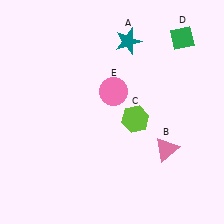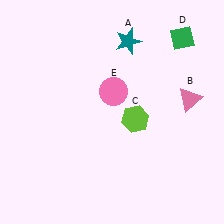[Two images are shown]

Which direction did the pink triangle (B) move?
The pink triangle (B) moved up.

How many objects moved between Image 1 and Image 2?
1 object moved between the two images.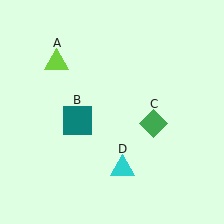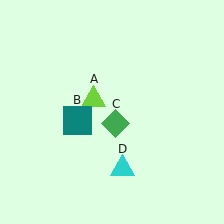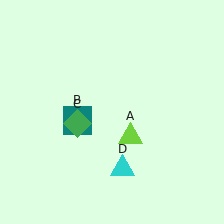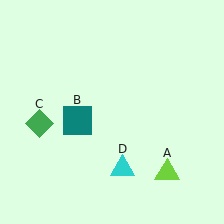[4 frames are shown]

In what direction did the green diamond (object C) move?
The green diamond (object C) moved left.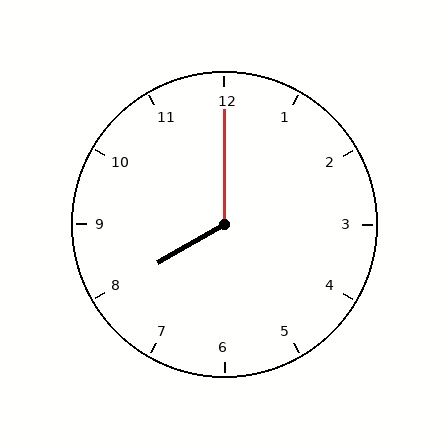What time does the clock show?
8:00.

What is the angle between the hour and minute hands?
Approximately 120 degrees.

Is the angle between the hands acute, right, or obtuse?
It is obtuse.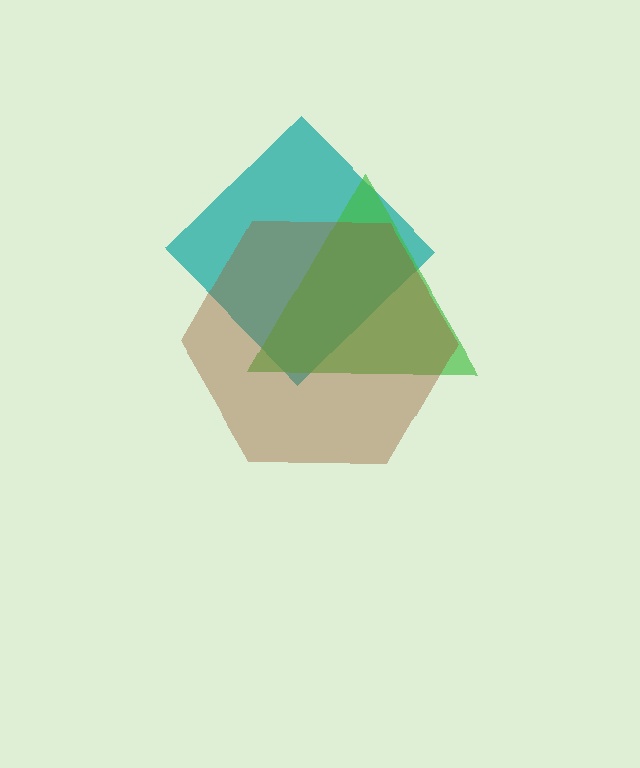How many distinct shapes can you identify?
There are 3 distinct shapes: a teal diamond, a green triangle, a brown hexagon.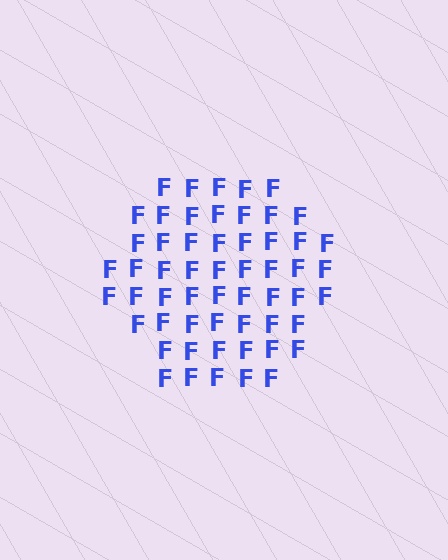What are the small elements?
The small elements are letter F's.